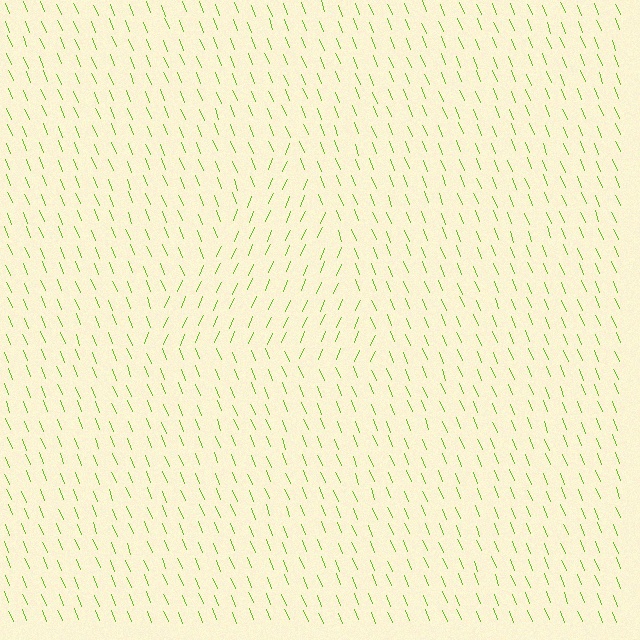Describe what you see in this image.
The image is filled with small lime line segments. A triangle region in the image has lines oriented differently from the surrounding lines, creating a visible texture boundary.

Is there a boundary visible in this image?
Yes, there is a texture boundary formed by a change in line orientation.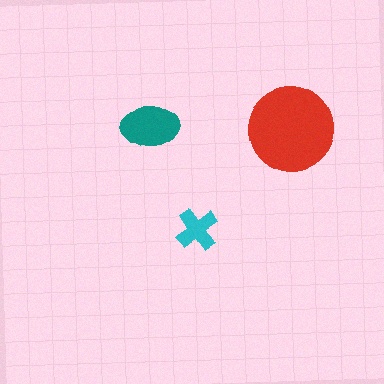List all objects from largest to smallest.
The red circle, the teal ellipse, the cyan cross.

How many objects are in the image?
There are 3 objects in the image.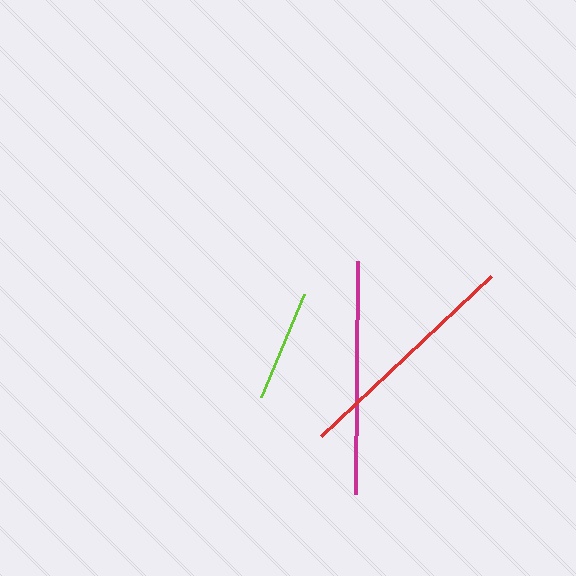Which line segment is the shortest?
The lime line is the shortest at approximately 112 pixels.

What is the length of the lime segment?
The lime segment is approximately 112 pixels long.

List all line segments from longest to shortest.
From longest to shortest: red, magenta, lime.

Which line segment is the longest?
The red line is the longest at approximately 233 pixels.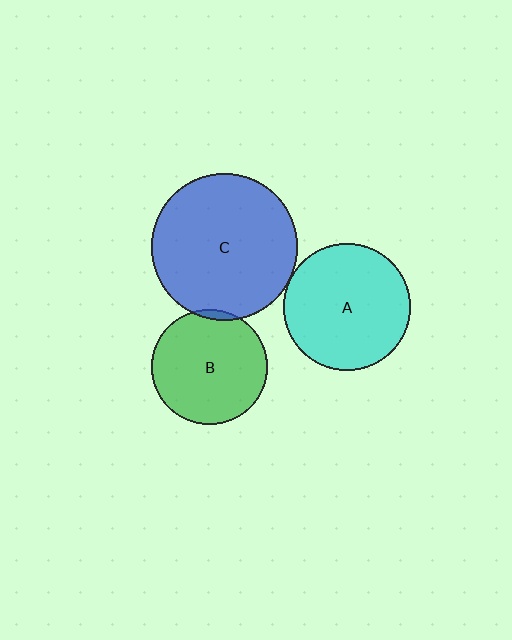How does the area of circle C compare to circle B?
Approximately 1.6 times.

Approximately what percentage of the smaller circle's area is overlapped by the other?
Approximately 5%.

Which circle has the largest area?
Circle C (blue).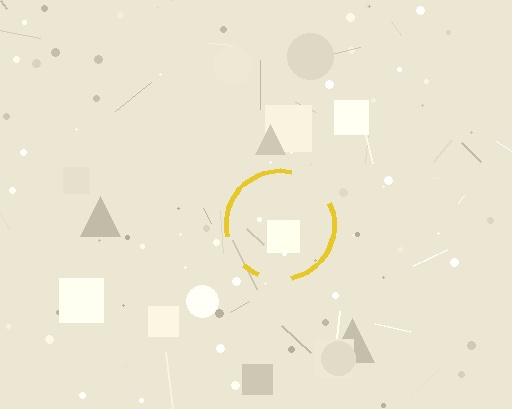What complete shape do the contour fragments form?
The contour fragments form a circle.